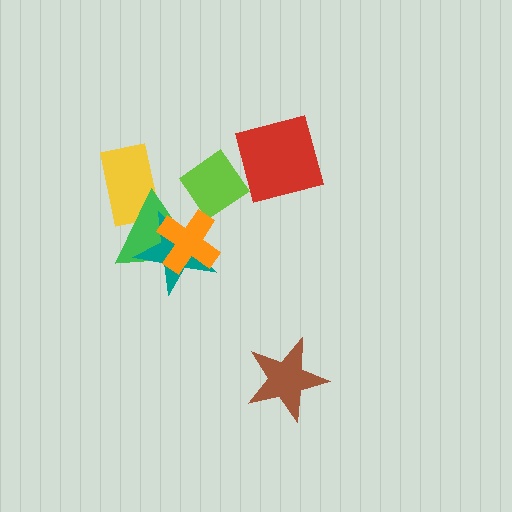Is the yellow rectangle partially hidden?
Yes, it is partially covered by another shape.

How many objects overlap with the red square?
0 objects overlap with the red square.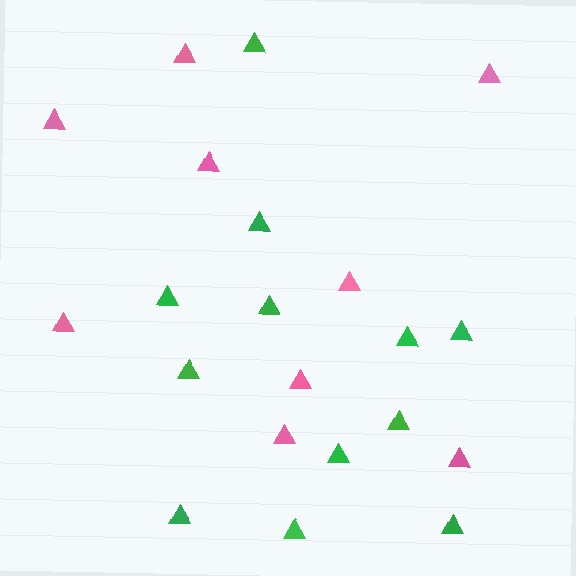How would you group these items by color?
There are 2 groups: one group of pink triangles (9) and one group of green triangles (12).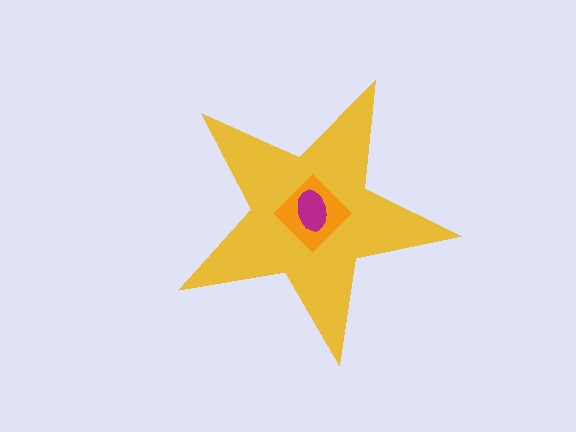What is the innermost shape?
The magenta ellipse.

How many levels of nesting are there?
3.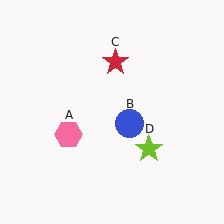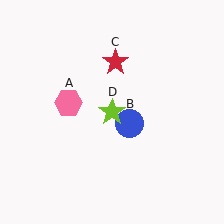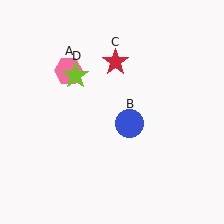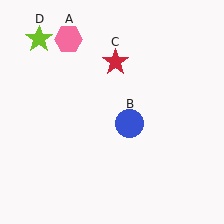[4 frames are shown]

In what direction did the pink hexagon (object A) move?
The pink hexagon (object A) moved up.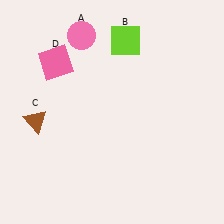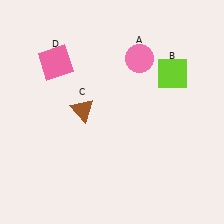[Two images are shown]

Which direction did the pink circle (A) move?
The pink circle (A) moved right.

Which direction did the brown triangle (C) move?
The brown triangle (C) moved right.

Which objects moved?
The objects that moved are: the pink circle (A), the lime square (B), the brown triangle (C).